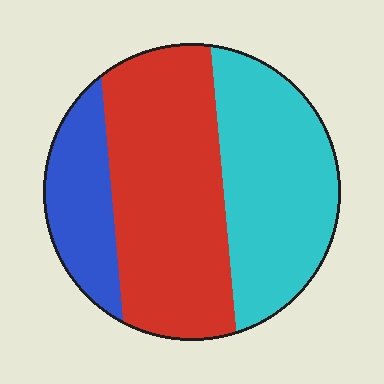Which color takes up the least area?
Blue, at roughly 15%.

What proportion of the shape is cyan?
Cyan covers around 35% of the shape.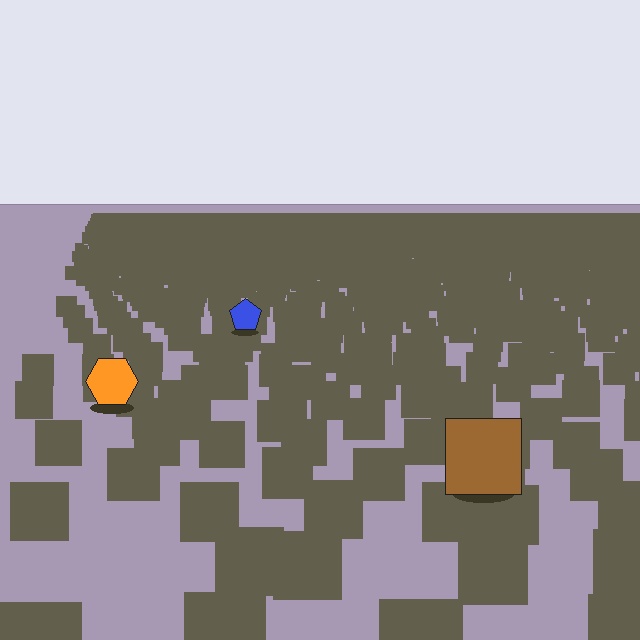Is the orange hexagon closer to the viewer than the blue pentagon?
Yes. The orange hexagon is closer — you can tell from the texture gradient: the ground texture is coarser near it.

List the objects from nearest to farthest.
From nearest to farthest: the brown square, the orange hexagon, the blue pentagon.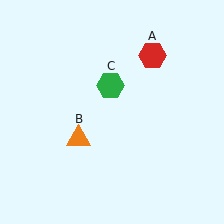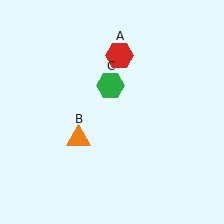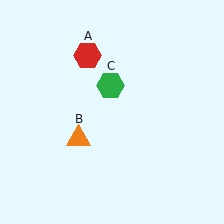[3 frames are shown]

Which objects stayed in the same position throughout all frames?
Orange triangle (object B) and green hexagon (object C) remained stationary.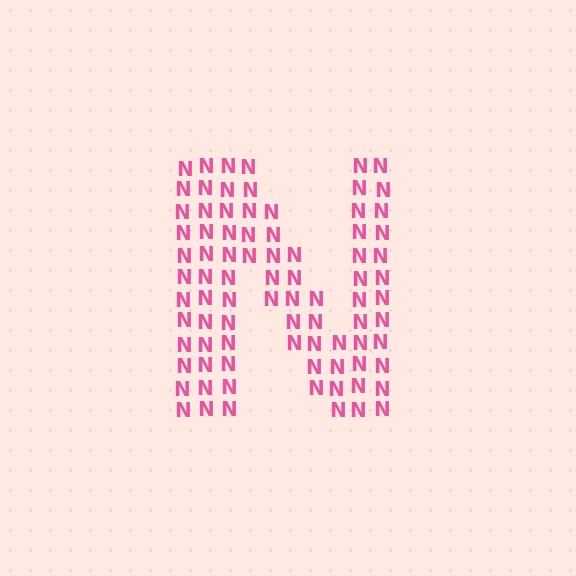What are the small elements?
The small elements are letter N's.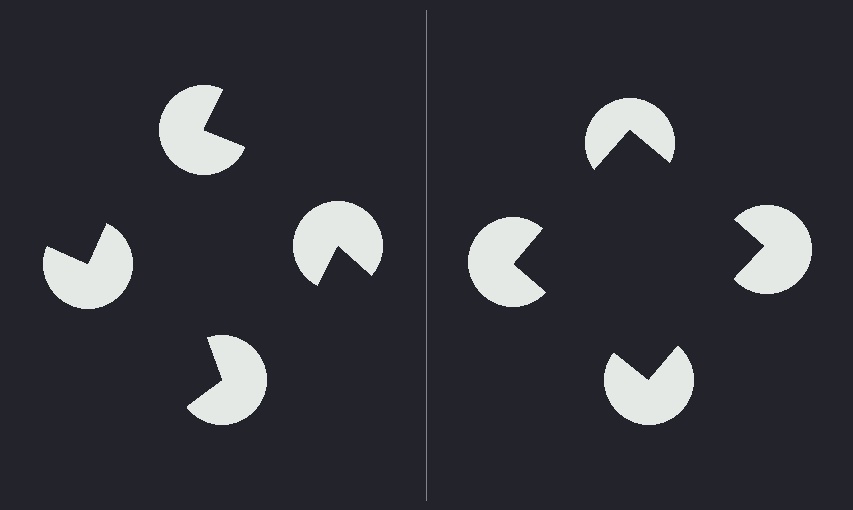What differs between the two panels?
The pac-man discs are positioned identically on both sides; only the wedge orientations differ. On the right they align to a square; on the left they are misaligned.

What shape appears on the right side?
An illusory square.